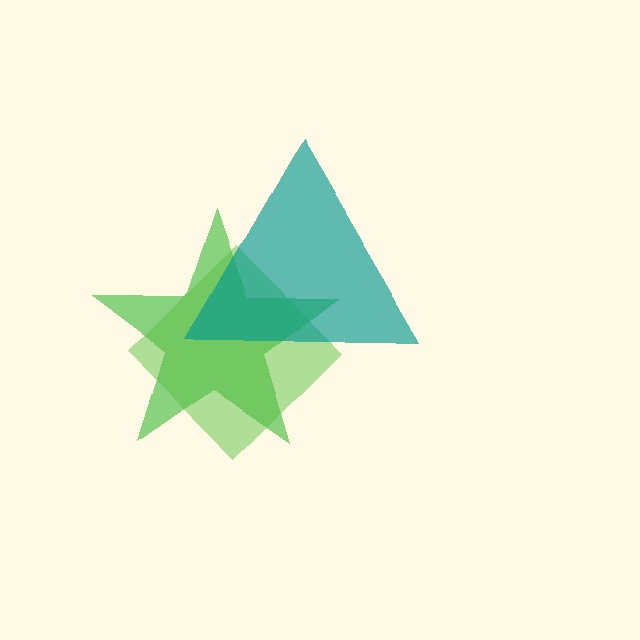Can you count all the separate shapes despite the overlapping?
Yes, there are 3 separate shapes.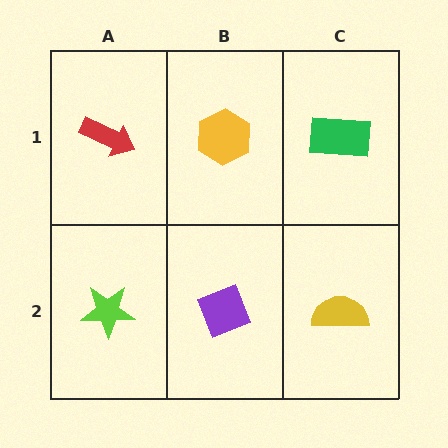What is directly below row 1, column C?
A yellow semicircle.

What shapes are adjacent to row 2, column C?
A green rectangle (row 1, column C), a purple diamond (row 2, column B).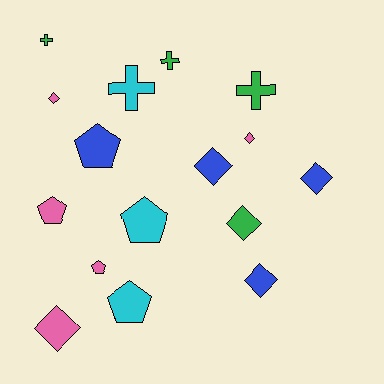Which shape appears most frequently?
Diamond, with 7 objects.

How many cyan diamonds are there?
There are no cyan diamonds.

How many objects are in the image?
There are 16 objects.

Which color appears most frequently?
Pink, with 5 objects.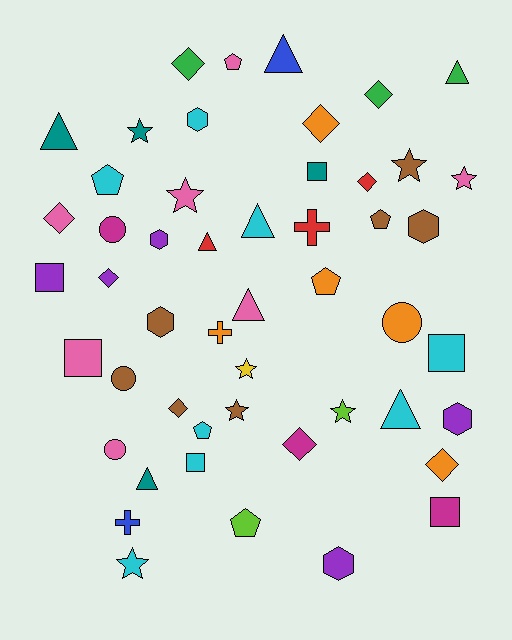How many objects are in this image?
There are 50 objects.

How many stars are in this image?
There are 8 stars.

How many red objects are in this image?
There are 3 red objects.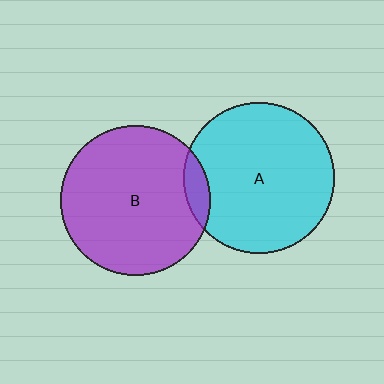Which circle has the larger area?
Circle A (cyan).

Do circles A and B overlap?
Yes.